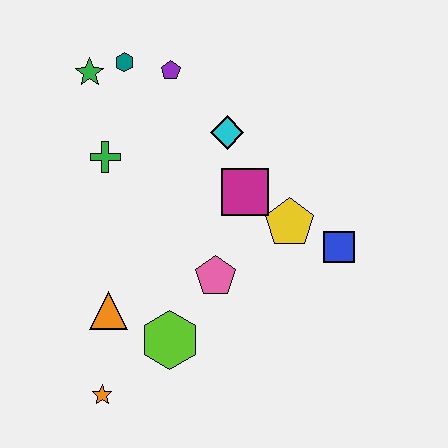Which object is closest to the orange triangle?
The lime hexagon is closest to the orange triangle.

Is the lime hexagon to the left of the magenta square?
Yes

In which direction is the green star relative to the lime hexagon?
The green star is above the lime hexagon.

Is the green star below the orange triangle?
No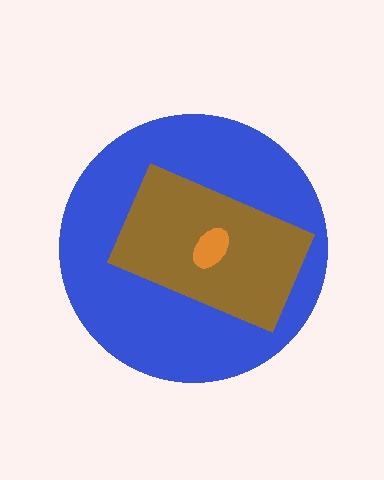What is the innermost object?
The orange ellipse.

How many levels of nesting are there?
3.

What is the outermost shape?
The blue circle.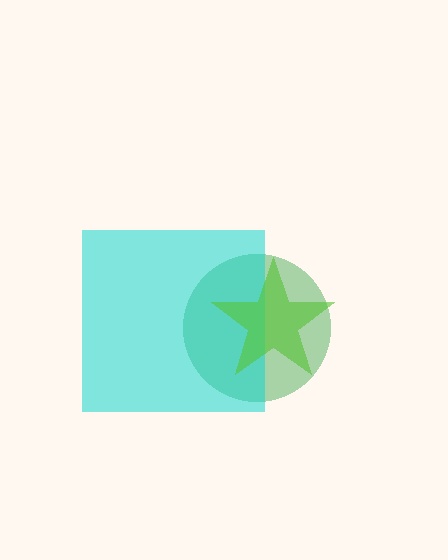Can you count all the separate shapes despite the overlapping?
Yes, there are 3 separate shapes.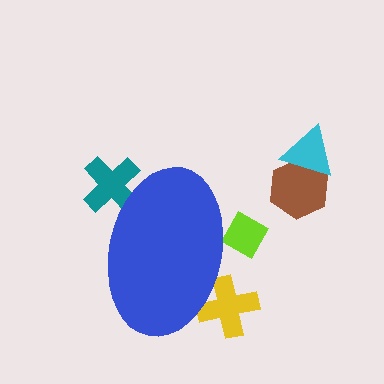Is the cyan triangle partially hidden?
No, the cyan triangle is fully visible.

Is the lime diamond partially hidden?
Yes, the lime diamond is partially hidden behind the blue ellipse.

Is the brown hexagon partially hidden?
No, the brown hexagon is fully visible.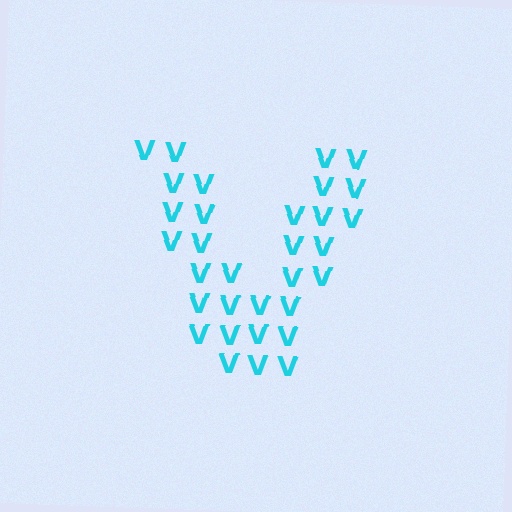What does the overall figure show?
The overall figure shows the letter V.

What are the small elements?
The small elements are letter V's.